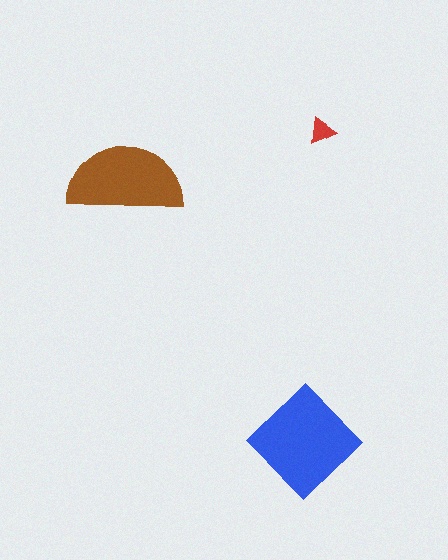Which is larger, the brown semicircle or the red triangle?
The brown semicircle.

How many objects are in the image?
There are 3 objects in the image.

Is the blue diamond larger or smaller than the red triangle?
Larger.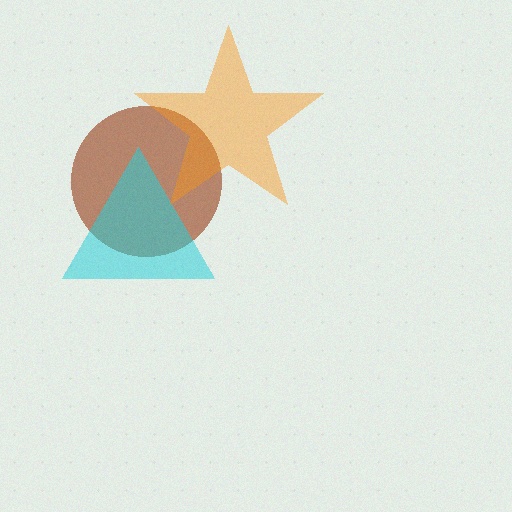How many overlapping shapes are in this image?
There are 3 overlapping shapes in the image.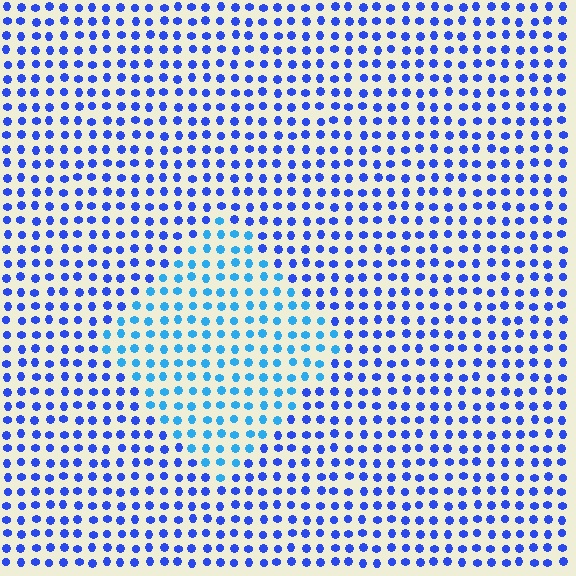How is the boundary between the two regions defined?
The boundary is defined purely by a slight shift in hue (about 30 degrees). Spacing, size, and orientation are identical on both sides.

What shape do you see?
I see a diamond.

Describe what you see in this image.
The image is filled with small blue elements in a uniform arrangement. A diamond-shaped region is visible where the elements are tinted to a slightly different hue, forming a subtle color boundary.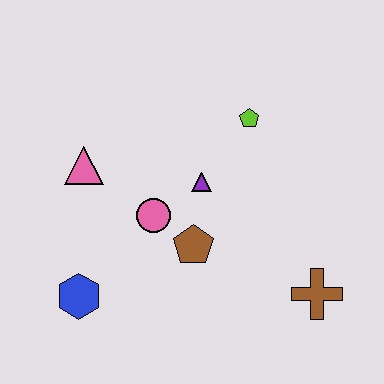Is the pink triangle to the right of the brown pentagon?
No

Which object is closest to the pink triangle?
The pink circle is closest to the pink triangle.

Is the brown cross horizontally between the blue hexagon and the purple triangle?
No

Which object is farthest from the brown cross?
The pink triangle is farthest from the brown cross.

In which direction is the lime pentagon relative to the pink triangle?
The lime pentagon is to the right of the pink triangle.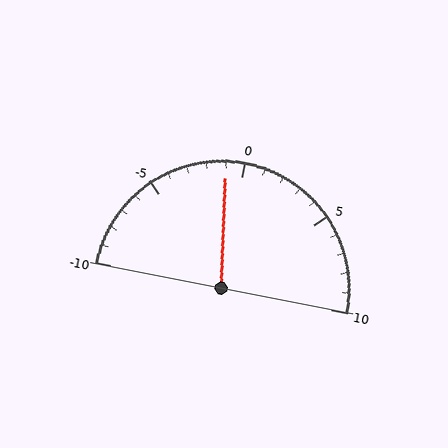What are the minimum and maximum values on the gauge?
The gauge ranges from -10 to 10.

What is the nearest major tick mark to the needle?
The nearest major tick mark is 0.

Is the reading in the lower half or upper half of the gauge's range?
The reading is in the lower half of the range (-10 to 10).